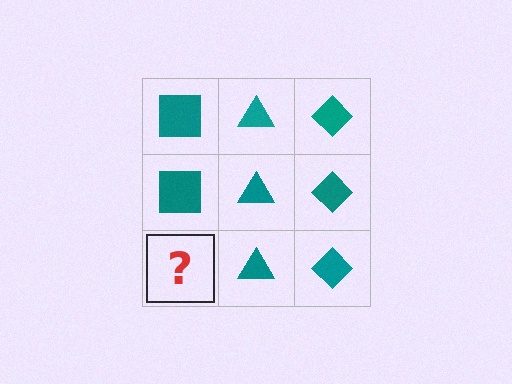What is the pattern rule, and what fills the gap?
The rule is that each column has a consistent shape. The gap should be filled with a teal square.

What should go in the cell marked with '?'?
The missing cell should contain a teal square.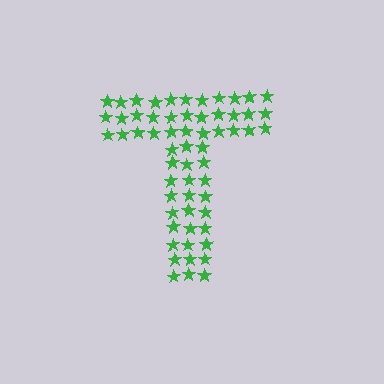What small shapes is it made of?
It is made of small stars.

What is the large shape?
The large shape is the letter T.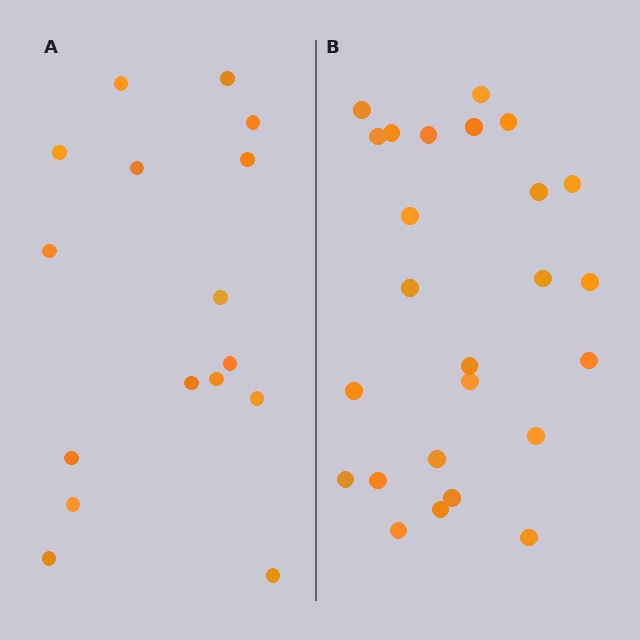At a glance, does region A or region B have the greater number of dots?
Region B (the right region) has more dots.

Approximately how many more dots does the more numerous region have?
Region B has roughly 8 or so more dots than region A.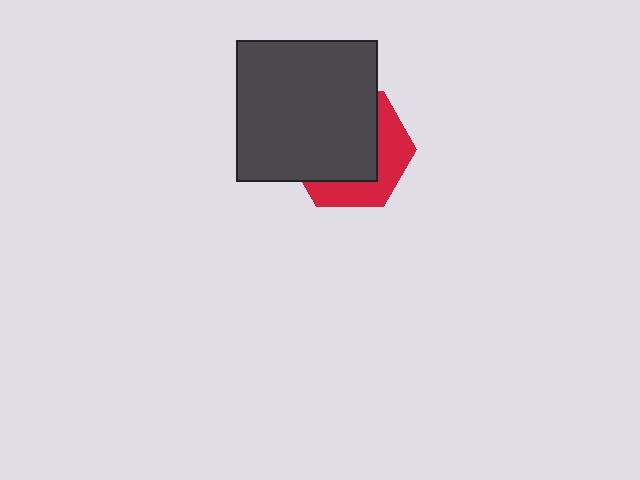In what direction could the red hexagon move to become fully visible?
The red hexagon could move toward the lower-right. That would shift it out from behind the dark gray square entirely.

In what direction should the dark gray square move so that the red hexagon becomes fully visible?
The dark gray square should move toward the upper-left. That is the shortest direction to clear the overlap and leave the red hexagon fully visible.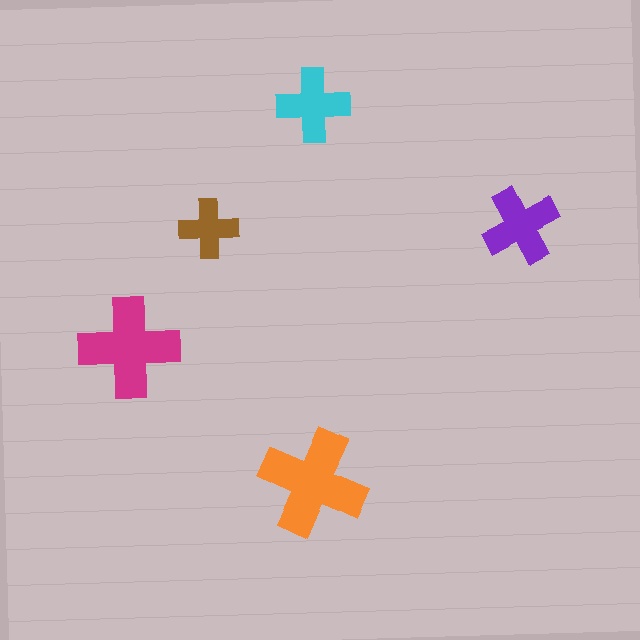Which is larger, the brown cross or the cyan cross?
The cyan one.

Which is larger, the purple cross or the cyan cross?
The purple one.